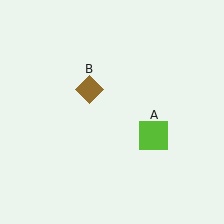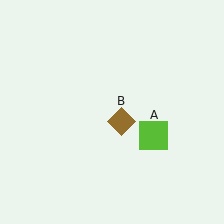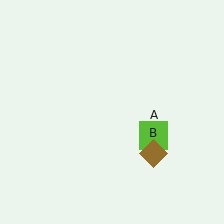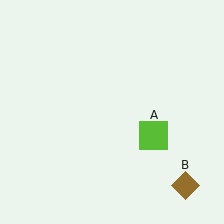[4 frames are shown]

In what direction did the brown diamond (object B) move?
The brown diamond (object B) moved down and to the right.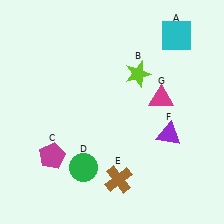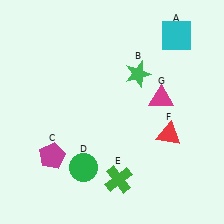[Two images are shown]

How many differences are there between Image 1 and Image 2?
There are 3 differences between the two images.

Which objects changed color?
B changed from lime to green. E changed from brown to green. F changed from purple to red.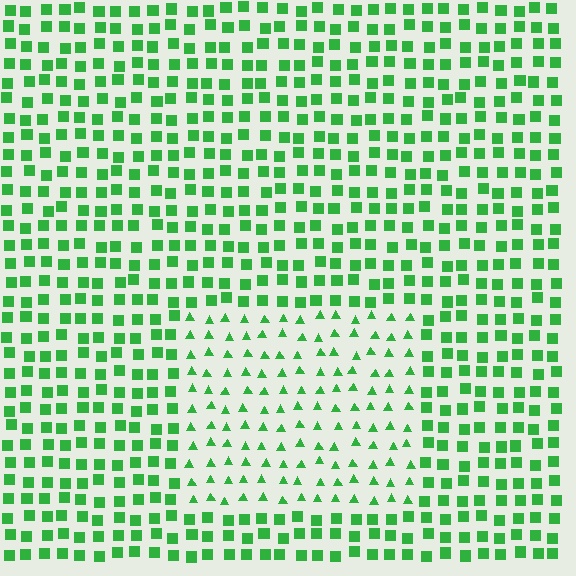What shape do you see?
I see a rectangle.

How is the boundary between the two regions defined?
The boundary is defined by a change in element shape: triangles inside vs. squares outside. All elements share the same color and spacing.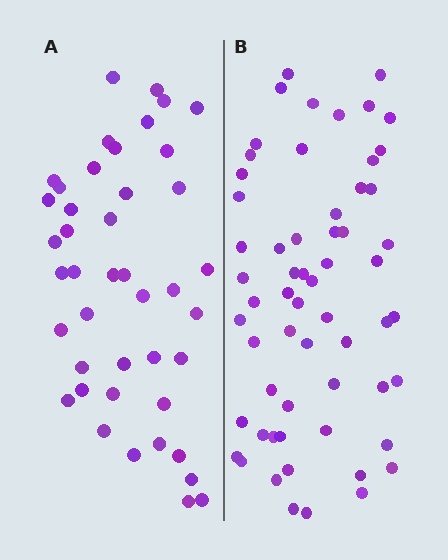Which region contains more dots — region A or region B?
Region B (the right region) has more dots.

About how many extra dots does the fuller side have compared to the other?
Region B has approximately 15 more dots than region A.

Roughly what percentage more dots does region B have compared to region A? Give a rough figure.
About 40% more.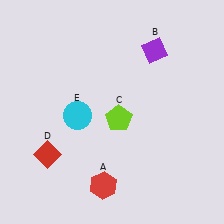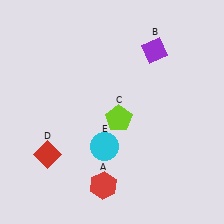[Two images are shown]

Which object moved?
The cyan circle (E) moved down.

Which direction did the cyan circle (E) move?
The cyan circle (E) moved down.